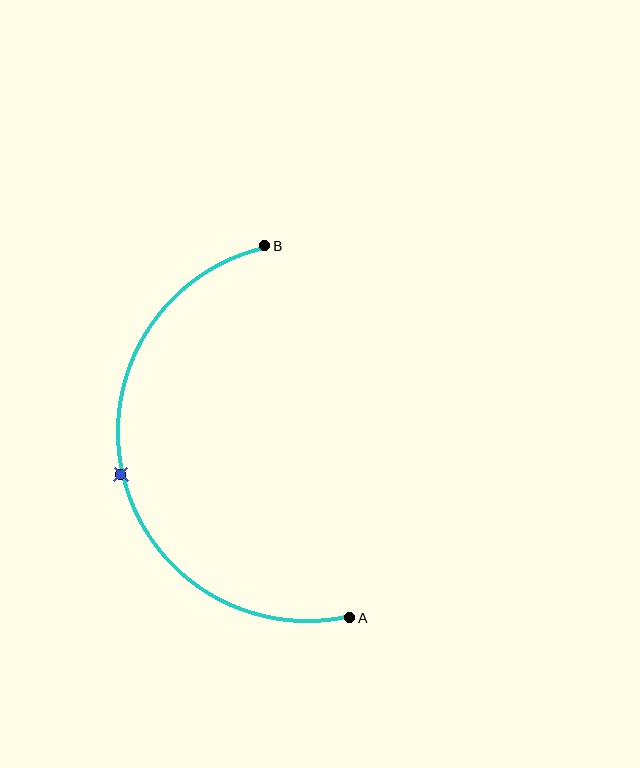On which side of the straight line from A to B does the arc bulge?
The arc bulges to the left of the straight line connecting A and B.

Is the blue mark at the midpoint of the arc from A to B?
Yes. The blue mark lies on the arc at equal arc-length from both A and B — it is the arc midpoint.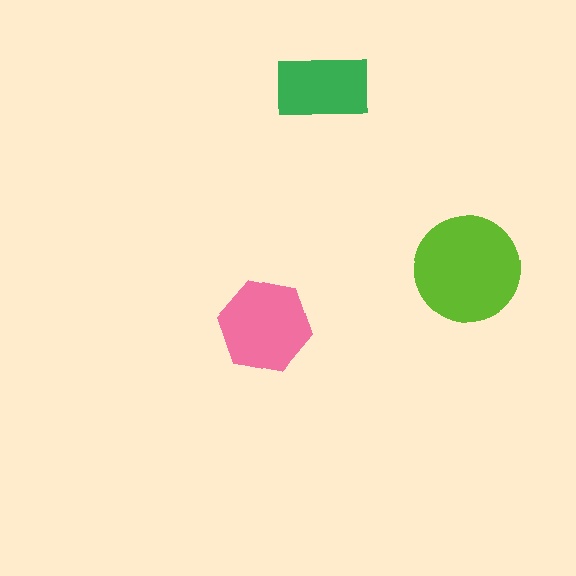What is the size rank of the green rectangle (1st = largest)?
3rd.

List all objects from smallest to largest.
The green rectangle, the pink hexagon, the lime circle.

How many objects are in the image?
There are 3 objects in the image.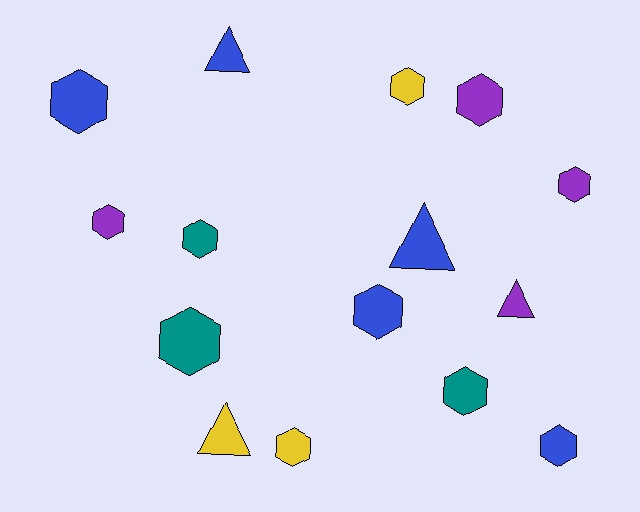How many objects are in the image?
There are 15 objects.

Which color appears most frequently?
Blue, with 5 objects.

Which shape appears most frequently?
Hexagon, with 11 objects.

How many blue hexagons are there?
There are 3 blue hexagons.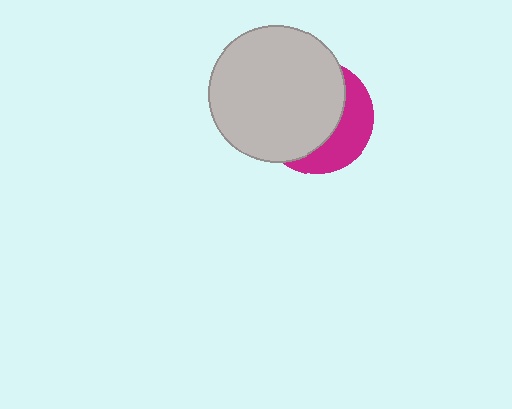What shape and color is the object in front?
The object in front is a light gray circle.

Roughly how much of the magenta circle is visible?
A small part of it is visible (roughly 35%).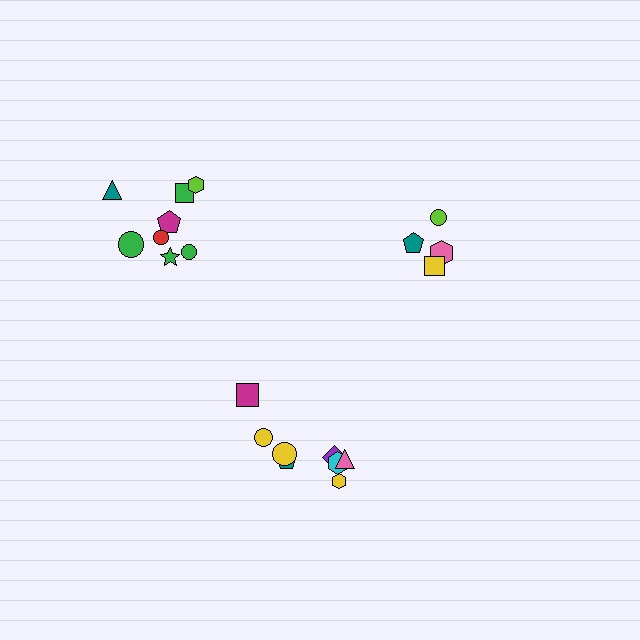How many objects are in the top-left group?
There are 8 objects.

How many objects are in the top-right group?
There are 4 objects.